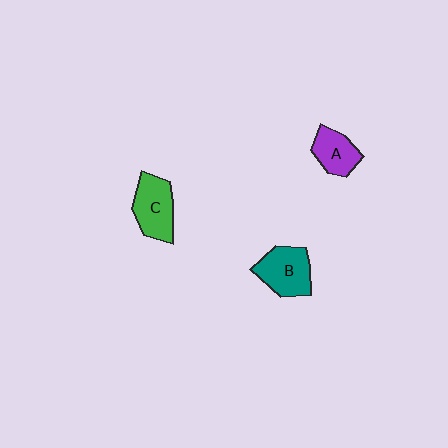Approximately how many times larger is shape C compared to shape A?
Approximately 1.3 times.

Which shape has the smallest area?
Shape A (purple).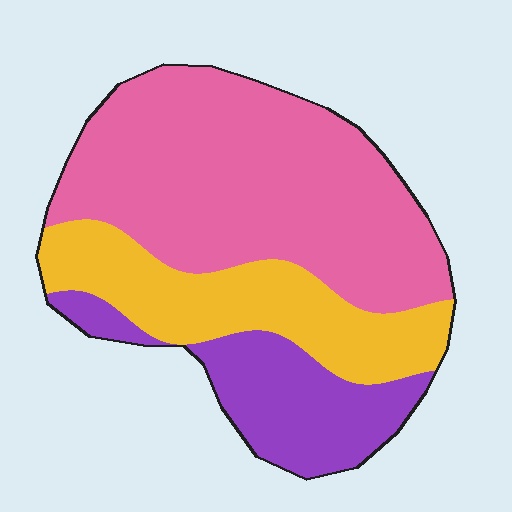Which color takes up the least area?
Purple, at roughly 20%.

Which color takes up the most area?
Pink, at roughly 55%.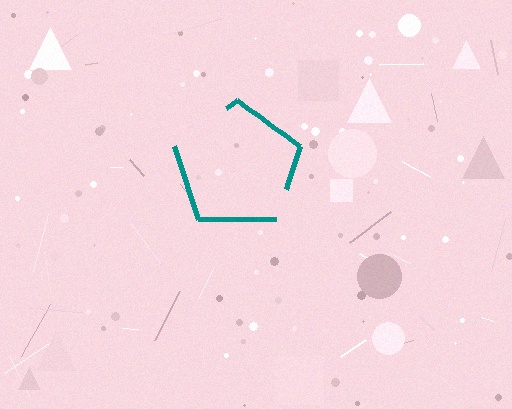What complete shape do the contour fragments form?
The contour fragments form a pentagon.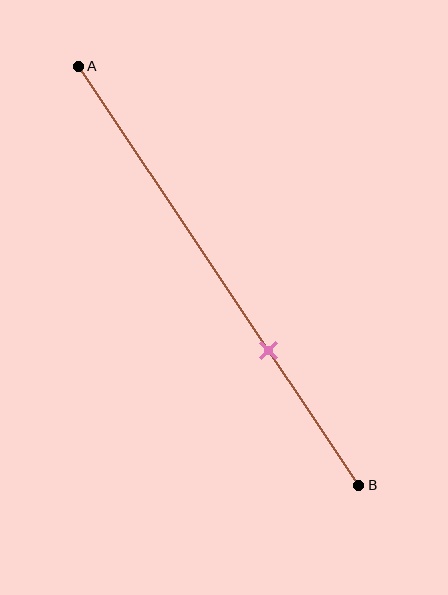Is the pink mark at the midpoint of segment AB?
No, the mark is at about 70% from A, not at the 50% midpoint.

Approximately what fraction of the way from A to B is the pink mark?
The pink mark is approximately 70% of the way from A to B.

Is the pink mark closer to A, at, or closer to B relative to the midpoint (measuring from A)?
The pink mark is closer to point B than the midpoint of segment AB.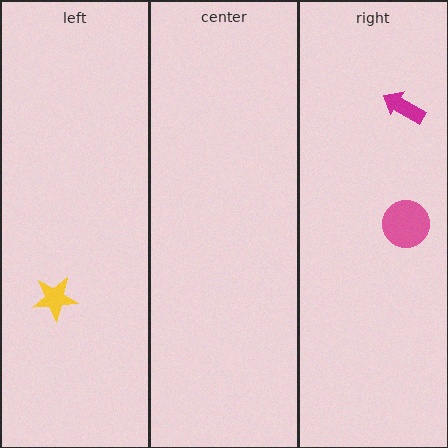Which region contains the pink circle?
The right region.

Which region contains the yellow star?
The left region.